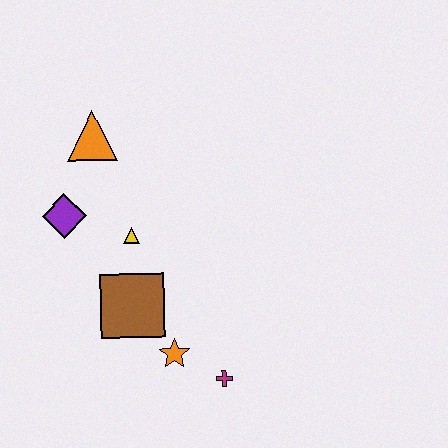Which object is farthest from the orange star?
The orange triangle is farthest from the orange star.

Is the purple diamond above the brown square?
Yes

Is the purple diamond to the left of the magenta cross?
Yes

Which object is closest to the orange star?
The magenta cross is closest to the orange star.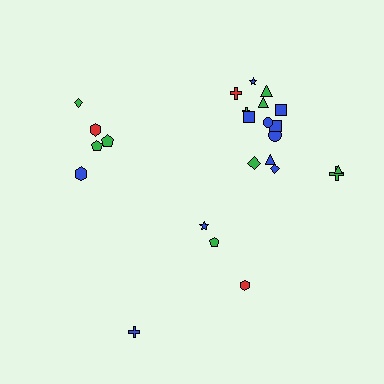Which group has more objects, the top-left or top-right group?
The top-right group.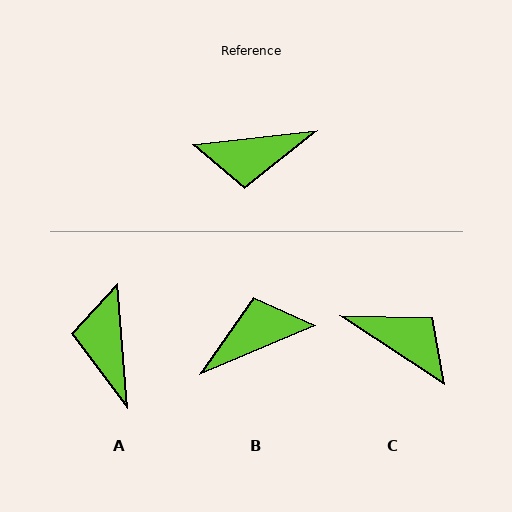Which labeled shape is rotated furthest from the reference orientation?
B, about 164 degrees away.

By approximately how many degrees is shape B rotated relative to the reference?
Approximately 164 degrees clockwise.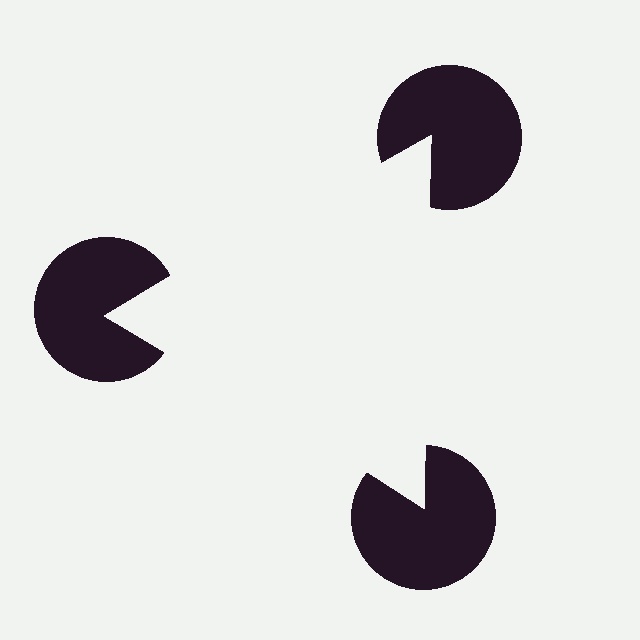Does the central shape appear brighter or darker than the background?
It typically appears slightly brighter than the background, even though no actual brightness change is drawn.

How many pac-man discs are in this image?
There are 3 — one at each vertex of the illusory triangle.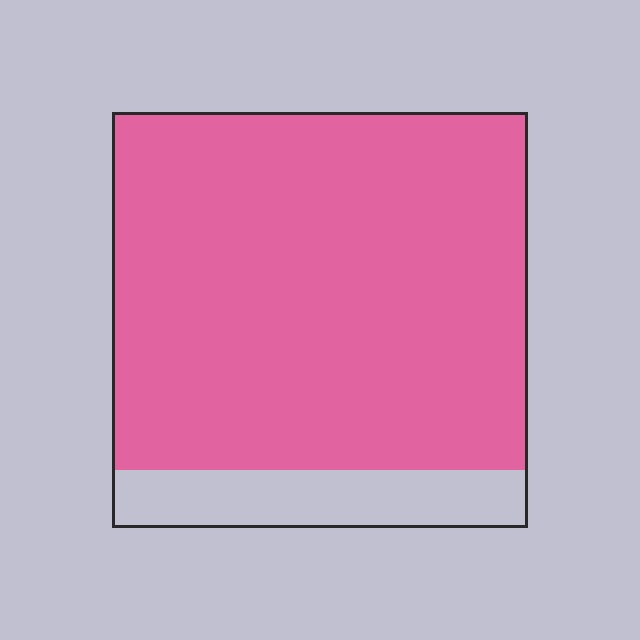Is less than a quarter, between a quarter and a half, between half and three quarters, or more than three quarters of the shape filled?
More than three quarters.